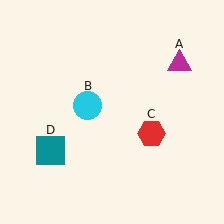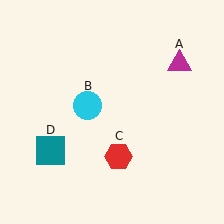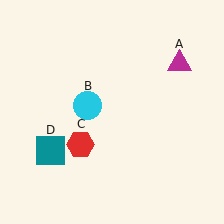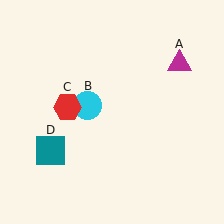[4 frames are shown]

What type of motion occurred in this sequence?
The red hexagon (object C) rotated clockwise around the center of the scene.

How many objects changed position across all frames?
1 object changed position: red hexagon (object C).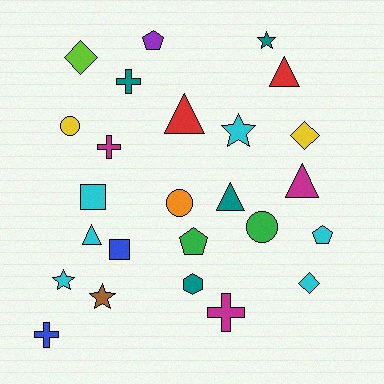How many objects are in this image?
There are 25 objects.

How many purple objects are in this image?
There is 1 purple object.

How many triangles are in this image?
There are 5 triangles.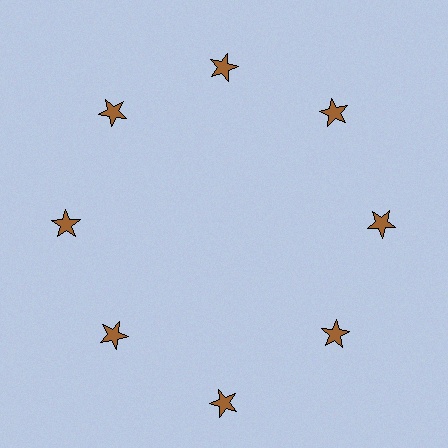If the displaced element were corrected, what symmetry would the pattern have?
It would have 8-fold rotational symmetry — the pattern would map onto itself every 45 degrees.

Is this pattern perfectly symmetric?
No. The 8 brown stars are arranged in a ring, but one element near the 6 o'clock position is pushed outward from the center, breaking the 8-fold rotational symmetry.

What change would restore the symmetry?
The symmetry would be restored by moving it inward, back onto the ring so that all 8 stars sit at equal angles and equal distance from the center.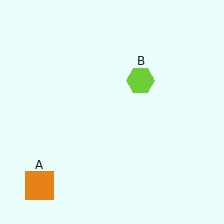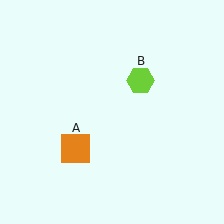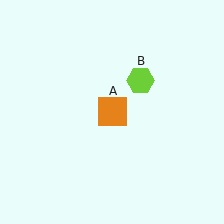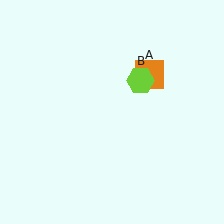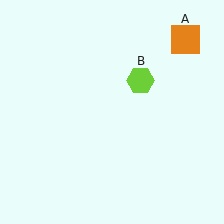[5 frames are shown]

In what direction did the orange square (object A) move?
The orange square (object A) moved up and to the right.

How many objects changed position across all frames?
1 object changed position: orange square (object A).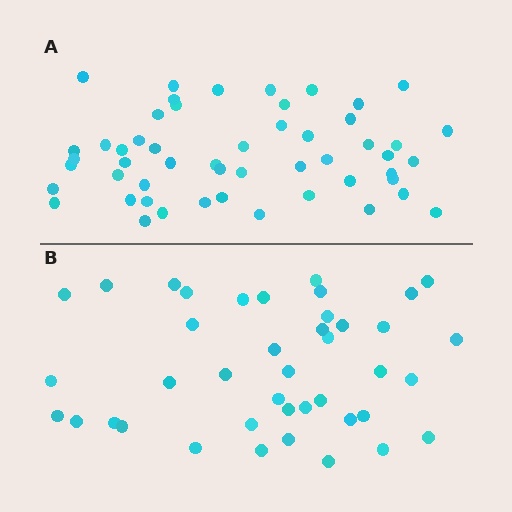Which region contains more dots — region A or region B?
Region A (the top region) has more dots.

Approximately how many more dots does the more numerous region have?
Region A has roughly 12 or so more dots than region B.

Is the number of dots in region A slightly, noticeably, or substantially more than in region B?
Region A has noticeably more, but not dramatically so. The ratio is roughly 1.3 to 1.